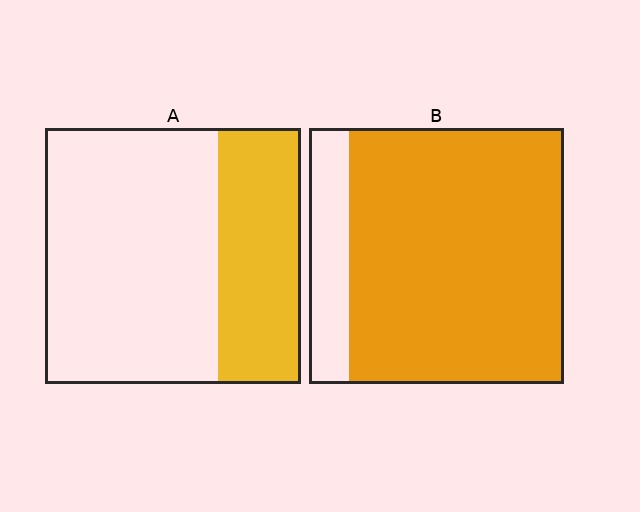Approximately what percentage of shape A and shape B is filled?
A is approximately 30% and B is approximately 85%.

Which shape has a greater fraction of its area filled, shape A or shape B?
Shape B.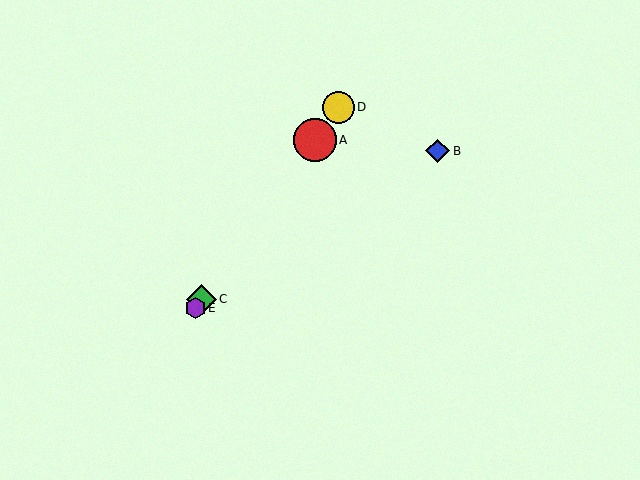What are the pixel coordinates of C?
Object C is at (201, 299).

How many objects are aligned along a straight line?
4 objects (A, C, D, E) are aligned along a straight line.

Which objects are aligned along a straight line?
Objects A, C, D, E are aligned along a straight line.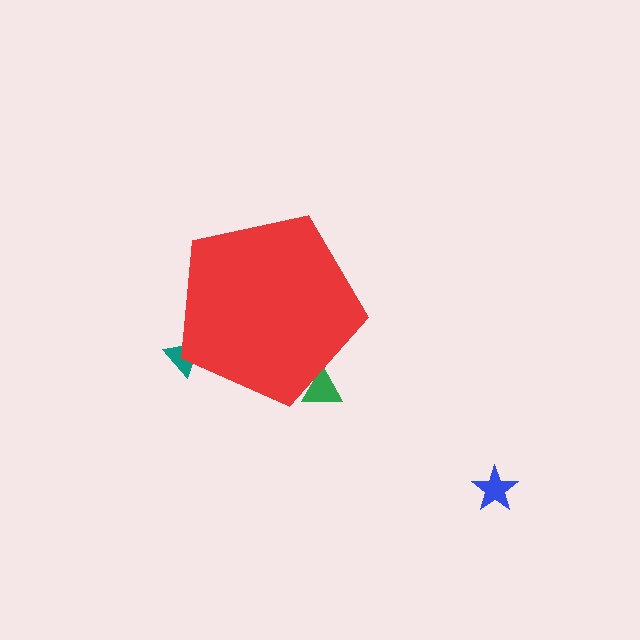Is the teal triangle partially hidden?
Yes, the teal triangle is partially hidden behind the red pentagon.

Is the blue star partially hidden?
No, the blue star is fully visible.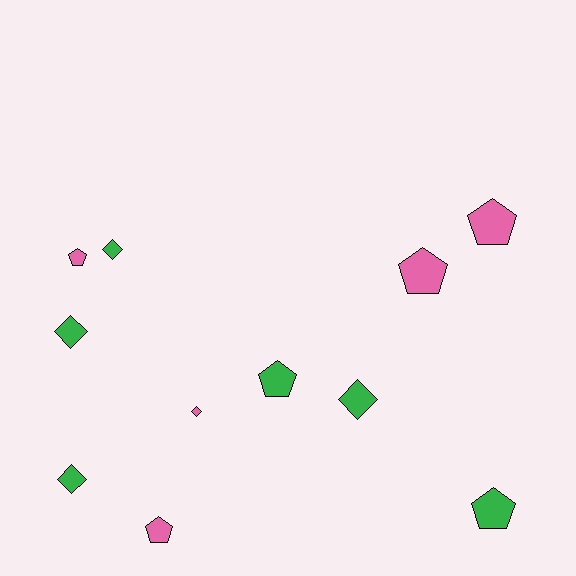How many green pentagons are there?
There are 2 green pentagons.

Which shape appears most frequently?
Pentagon, with 6 objects.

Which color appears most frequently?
Green, with 6 objects.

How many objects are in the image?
There are 11 objects.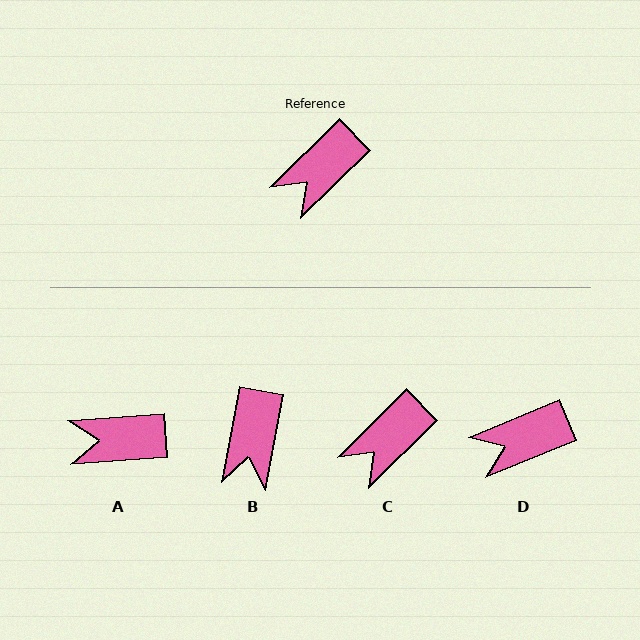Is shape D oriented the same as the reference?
No, it is off by about 22 degrees.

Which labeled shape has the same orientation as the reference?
C.